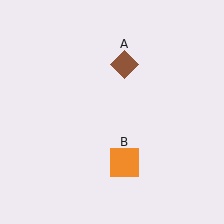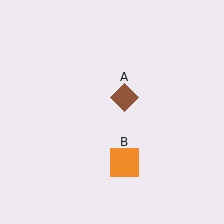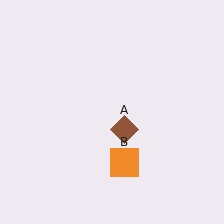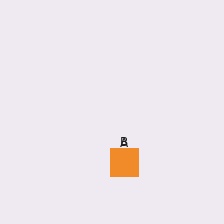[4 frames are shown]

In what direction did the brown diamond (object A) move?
The brown diamond (object A) moved down.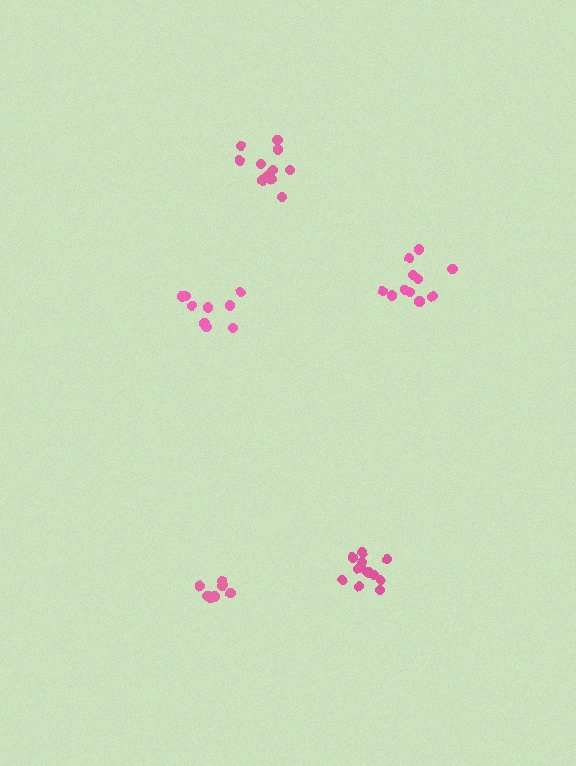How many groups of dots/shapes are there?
There are 5 groups.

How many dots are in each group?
Group 1: 11 dots, Group 2: 11 dots, Group 3: 9 dots, Group 4: 13 dots, Group 5: 8 dots (52 total).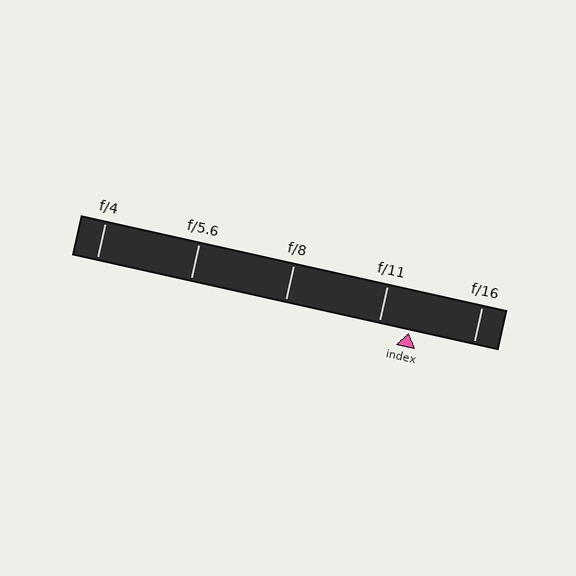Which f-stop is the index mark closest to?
The index mark is closest to f/11.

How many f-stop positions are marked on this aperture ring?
There are 5 f-stop positions marked.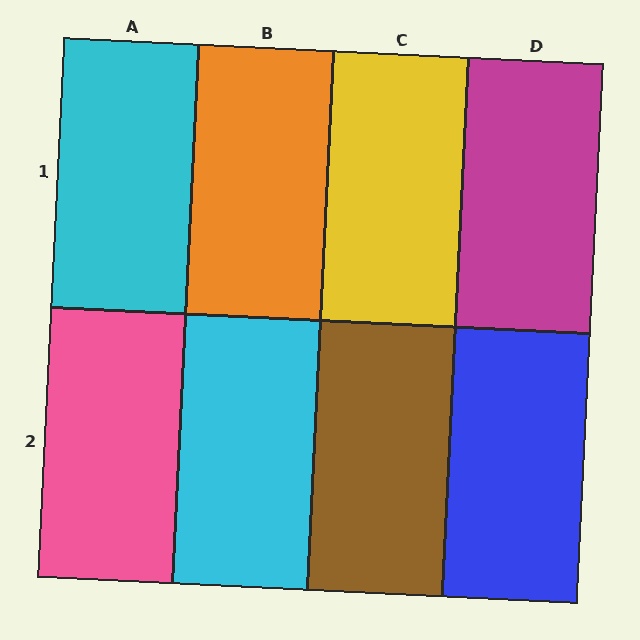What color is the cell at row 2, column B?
Cyan.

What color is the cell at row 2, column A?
Pink.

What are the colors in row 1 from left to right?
Cyan, orange, yellow, magenta.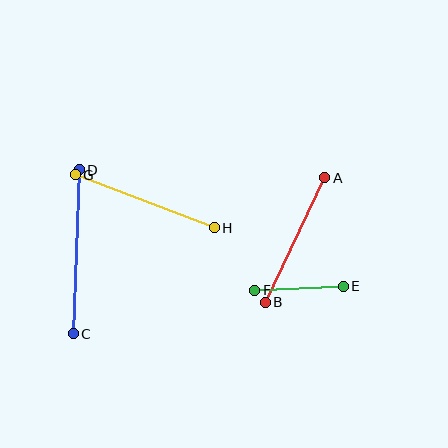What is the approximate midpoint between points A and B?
The midpoint is at approximately (295, 240) pixels.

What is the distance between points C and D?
The distance is approximately 164 pixels.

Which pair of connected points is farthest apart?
Points C and D are farthest apart.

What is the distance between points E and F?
The distance is approximately 89 pixels.